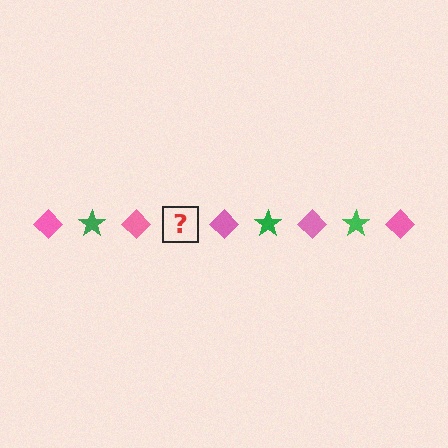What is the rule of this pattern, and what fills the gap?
The rule is that the pattern alternates between pink diamond and green star. The gap should be filled with a green star.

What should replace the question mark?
The question mark should be replaced with a green star.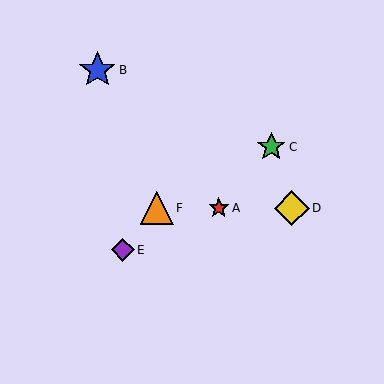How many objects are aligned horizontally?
3 objects (A, D, F) are aligned horizontally.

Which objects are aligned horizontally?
Objects A, D, F are aligned horizontally.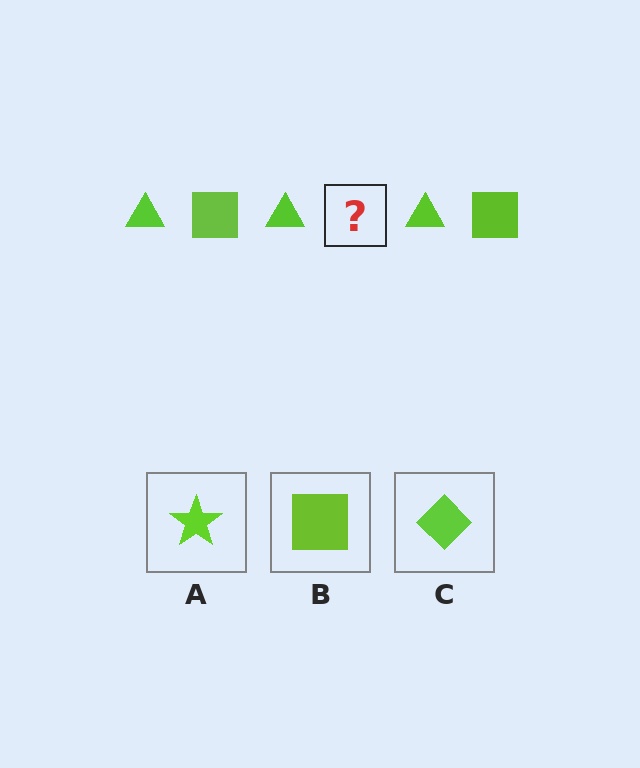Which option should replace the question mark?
Option B.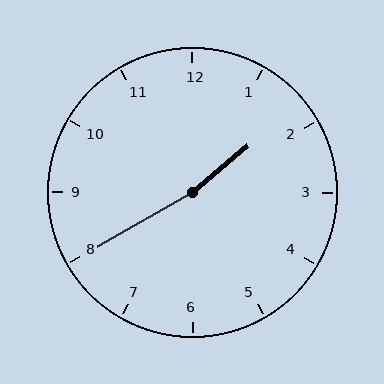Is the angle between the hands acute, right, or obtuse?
It is obtuse.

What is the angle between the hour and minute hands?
Approximately 170 degrees.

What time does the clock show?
1:40.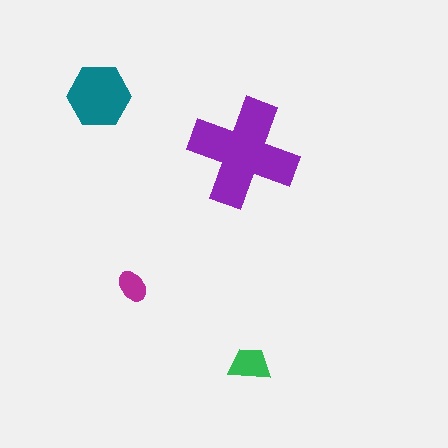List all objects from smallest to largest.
The magenta ellipse, the green trapezoid, the teal hexagon, the purple cross.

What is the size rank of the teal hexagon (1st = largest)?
2nd.